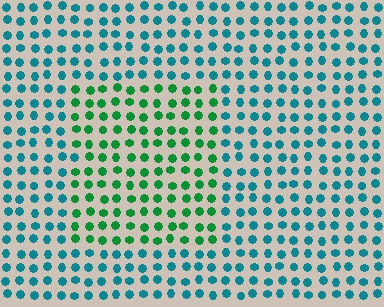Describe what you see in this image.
The image is filled with small teal elements in a uniform arrangement. A rectangle-shaped region is visible where the elements are tinted to a slightly different hue, forming a subtle color boundary.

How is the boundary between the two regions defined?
The boundary is defined purely by a slight shift in hue (about 46 degrees). Spacing, size, and orientation are identical on both sides.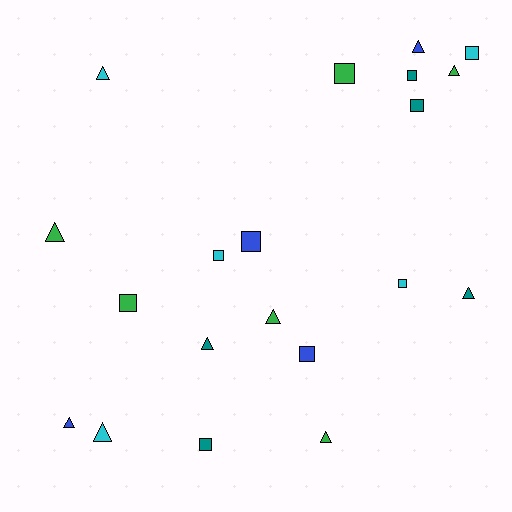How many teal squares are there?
There are 3 teal squares.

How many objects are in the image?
There are 20 objects.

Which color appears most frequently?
Green, with 6 objects.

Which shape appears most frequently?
Square, with 10 objects.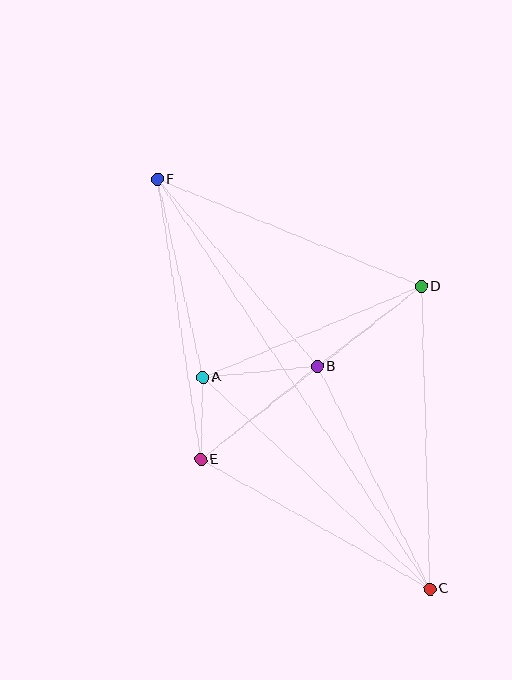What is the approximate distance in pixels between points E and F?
The distance between E and F is approximately 283 pixels.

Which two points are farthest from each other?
Points C and F are farthest from each other.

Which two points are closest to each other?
Points A and E are closest to each other.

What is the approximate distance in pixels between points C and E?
The distance between C and E is approximately 263 pixels.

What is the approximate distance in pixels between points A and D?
The distance between A and D is approximately 237 pixels.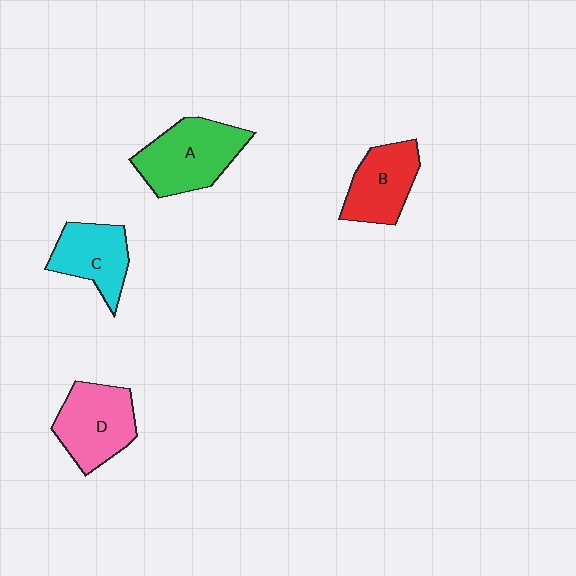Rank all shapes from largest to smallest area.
From largest to smallest: A (green), D (pink), B (red), C (cyan).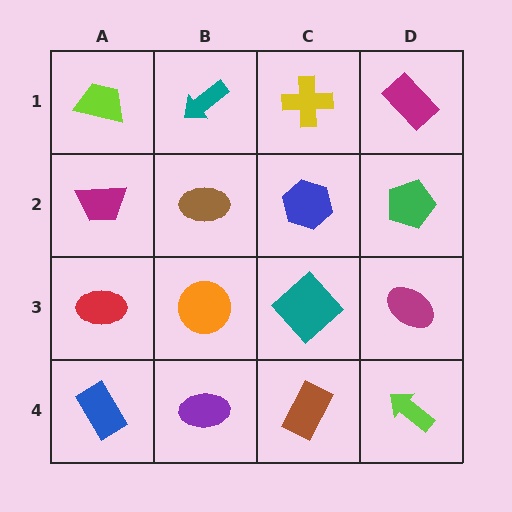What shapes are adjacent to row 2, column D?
A magenta rectangle (row 1, column D), a magenta ellipse (row 3, column D), a blue hexagon (row 2, column C).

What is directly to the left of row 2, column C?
A brown ellipse.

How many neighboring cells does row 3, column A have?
3.